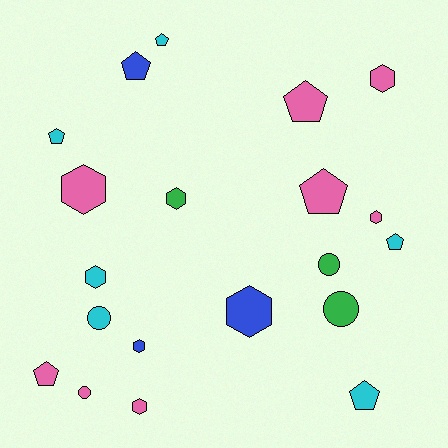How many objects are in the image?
There are 20 objects.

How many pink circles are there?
There is 1 pink circle.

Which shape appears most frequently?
Pentagon, with 8 objects.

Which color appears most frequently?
Pink, with 8 objects.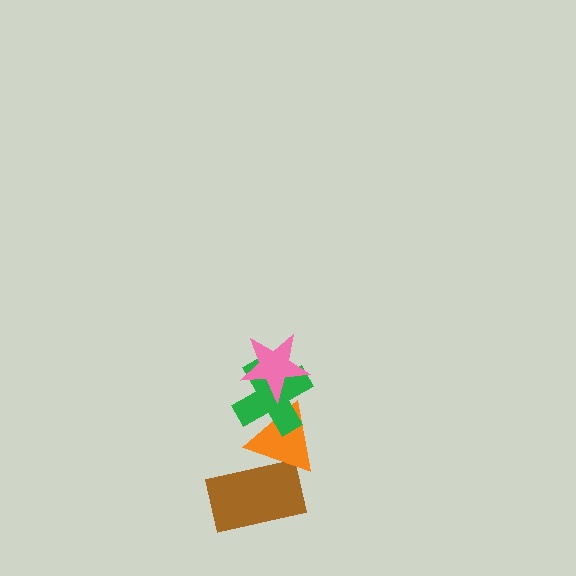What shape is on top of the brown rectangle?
The orange triangle is on top of the brown rectangle.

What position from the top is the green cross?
The green cross is 2nd from the top.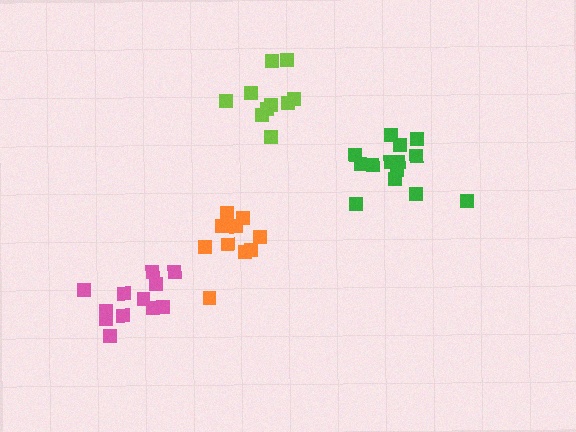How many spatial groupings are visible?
There are 4 spatial groupings.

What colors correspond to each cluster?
The clusters are colored: orange, pink, green, lime.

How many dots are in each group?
Group 1: 10 dots, Group 2: 13 dots, Group 3: 14 dots, Group 4: 10 dots (47 total).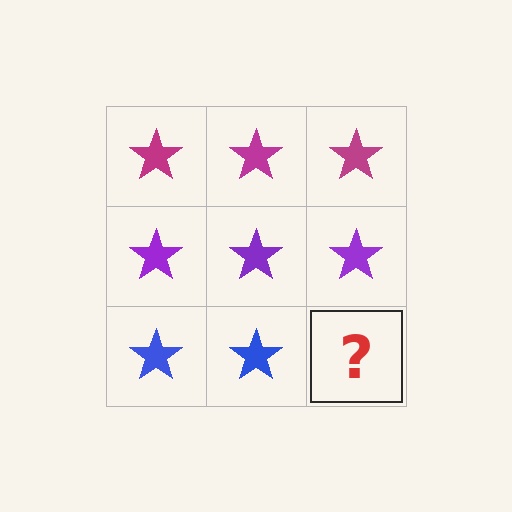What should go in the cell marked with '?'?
The missing cell should contain a blue star.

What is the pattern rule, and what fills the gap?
The rule is that each row has a consistent color. The gap should be filled with a blue star.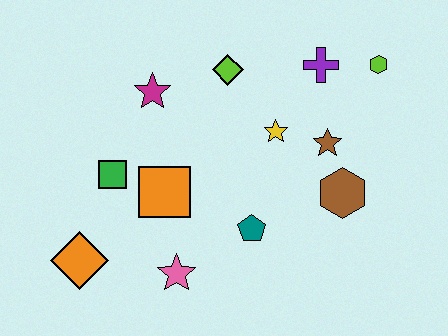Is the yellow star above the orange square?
Yes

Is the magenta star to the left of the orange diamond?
No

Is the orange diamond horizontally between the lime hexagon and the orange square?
No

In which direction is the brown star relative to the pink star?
The brown star is to the right of the pink star.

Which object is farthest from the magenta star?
The lime hexagon is farthest from the magenta star.